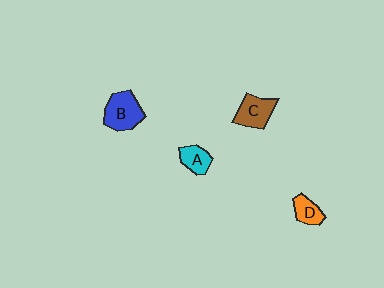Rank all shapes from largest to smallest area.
From largest to smallest: B (blue), C (brown), A (cyan), D (orange).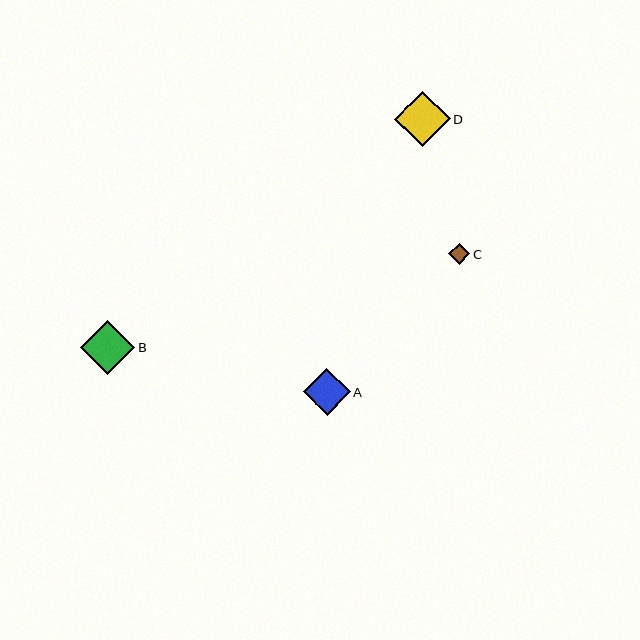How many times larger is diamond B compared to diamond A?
Diamond B is approximately 1.1 times the size of diamond A.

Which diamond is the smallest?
Diamond C is the smallest with a size of approximately 21 pixels.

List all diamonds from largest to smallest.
From largest to smallest: D, B, A, C.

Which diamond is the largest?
Diamond D is the largest with a size of approximately 55 pixels.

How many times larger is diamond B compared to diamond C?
Diamond B is approximately 2.6 times the size of diamond C.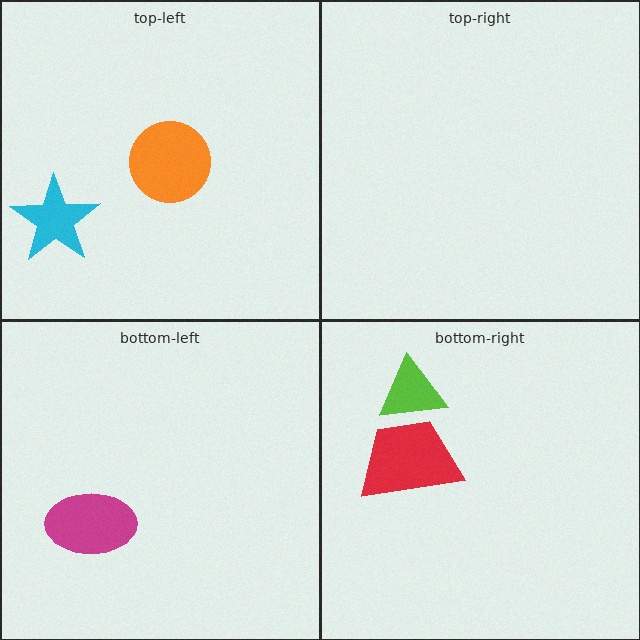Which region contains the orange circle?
The top-left region.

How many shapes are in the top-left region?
2.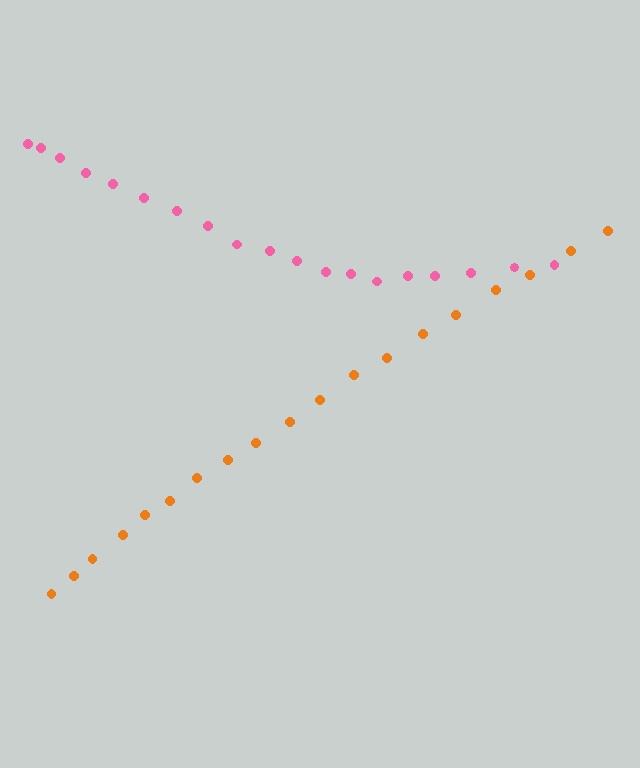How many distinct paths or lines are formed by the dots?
There are 2 distinct paths.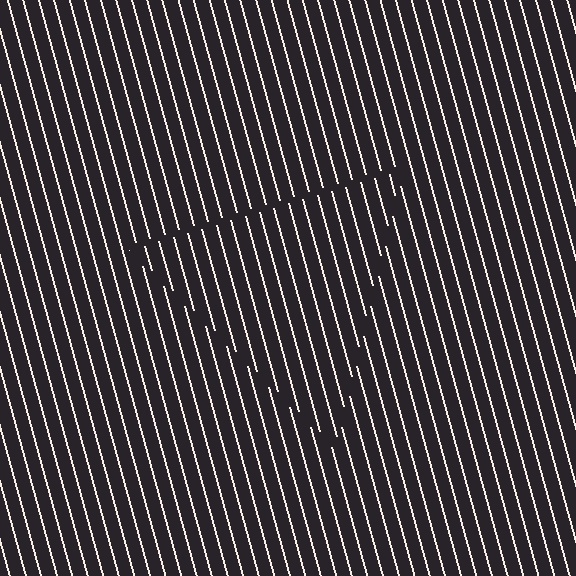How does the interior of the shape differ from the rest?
The interior of the shape contains the same grating, shifted by half a period — the contour is defined by the phase discontinuity where line-ends from the inner and outer gratings abut.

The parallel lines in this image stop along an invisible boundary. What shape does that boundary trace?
An illusory triangle. The interior of the shape contains the same grating, shifted by half a period — the contour is defined by the phase discontinuity where line-ends from the inner and outer gratings abut.